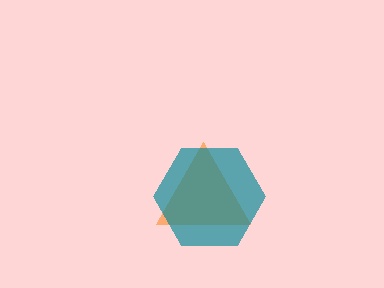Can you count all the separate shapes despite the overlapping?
Yes, there are 2 separate shapes.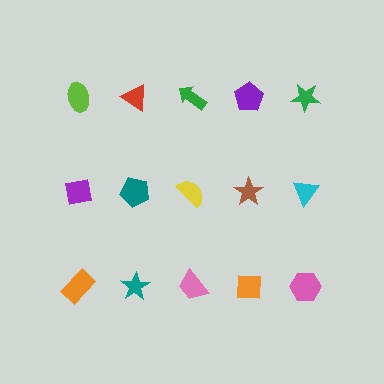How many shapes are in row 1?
5 shapes.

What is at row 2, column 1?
A purple square.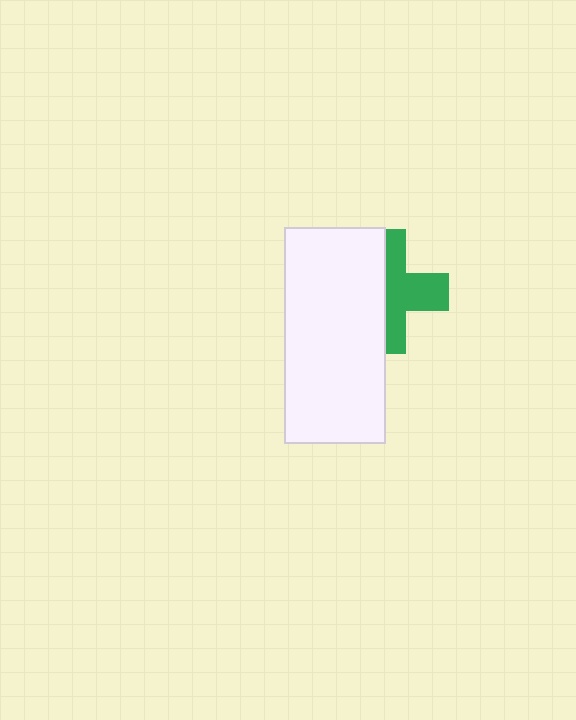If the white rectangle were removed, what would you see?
You would see the complete green cross.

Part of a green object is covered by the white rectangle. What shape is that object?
It is a cross.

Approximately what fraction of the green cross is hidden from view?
Roughly 48% of the green cross is hidden behind the white rectangle.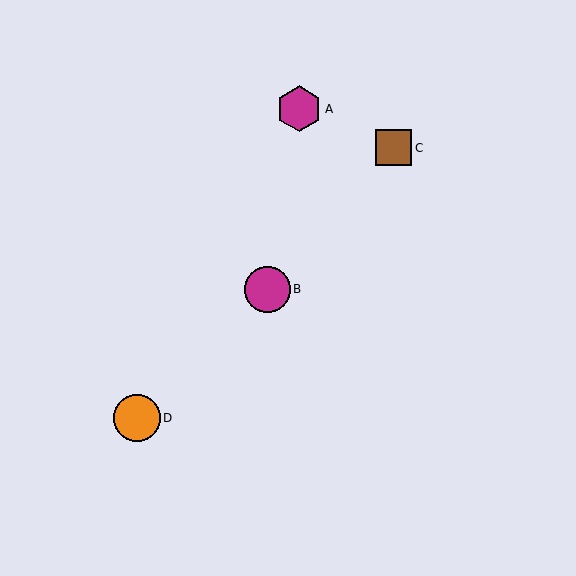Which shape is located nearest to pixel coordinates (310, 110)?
The magenta hexagon (labeled A) at (299, 109) is nearest to that location.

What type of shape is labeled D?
Shape D is an orange circle.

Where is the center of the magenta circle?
The center of the magenta circle is at (267, 289).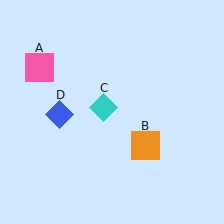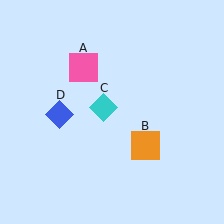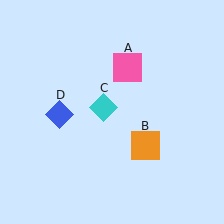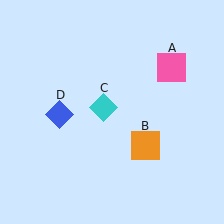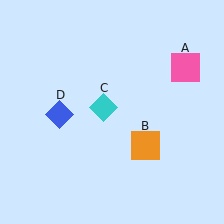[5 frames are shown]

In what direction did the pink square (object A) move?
The pink square (object A) moved right.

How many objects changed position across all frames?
1 object changed position: pink square (object A).